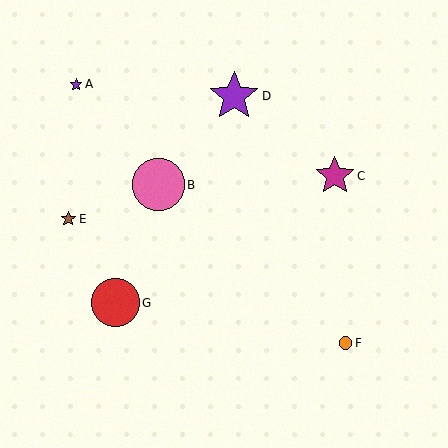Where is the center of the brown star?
The center of the brown star is at (68, 219).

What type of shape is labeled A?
Shape A is a purple star.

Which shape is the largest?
The pink circle (labeled B) is the largest.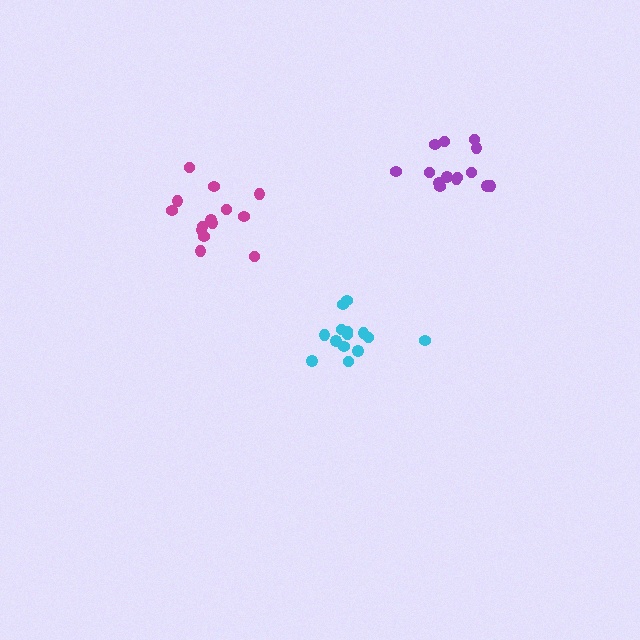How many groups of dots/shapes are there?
There are 3 groups.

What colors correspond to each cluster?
The clusters are colored: purple, cyan, magenta.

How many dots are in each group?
Group 1: 14 dots, Group 2: 14 dots, Group 3: 14 dots (42 total).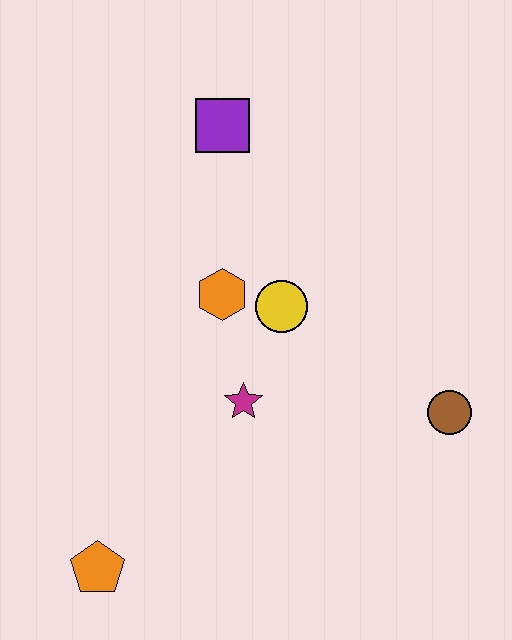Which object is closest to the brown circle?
The yellow circle is closest to the brown circle.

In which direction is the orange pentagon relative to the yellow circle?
The orange pentagon is below the yellow circle.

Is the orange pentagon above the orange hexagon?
No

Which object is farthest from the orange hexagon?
The orange pentagon is farthest from the orange hexagon.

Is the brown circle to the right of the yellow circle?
Yes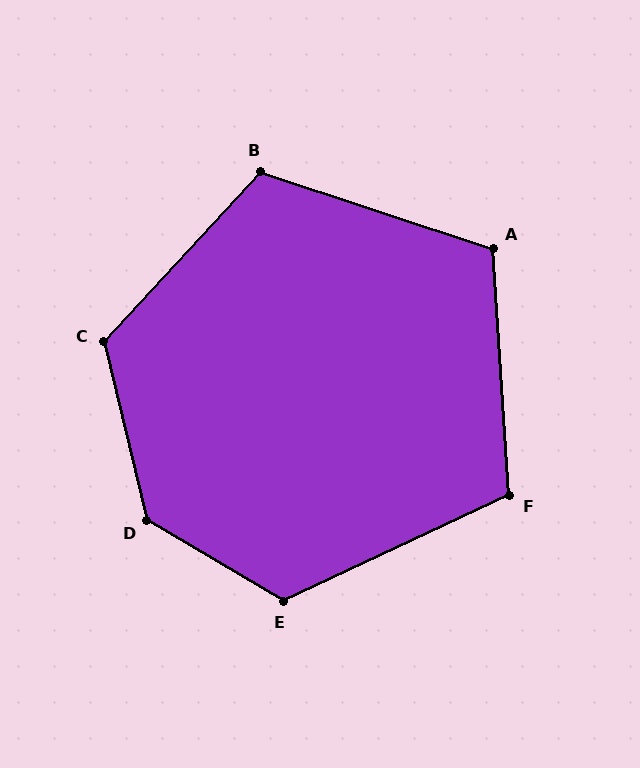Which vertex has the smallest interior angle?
F, at approximately 111 degrees.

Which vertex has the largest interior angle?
D, at approximately 134 degrees.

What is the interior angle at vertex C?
Approximately 124 degrees (obtuse).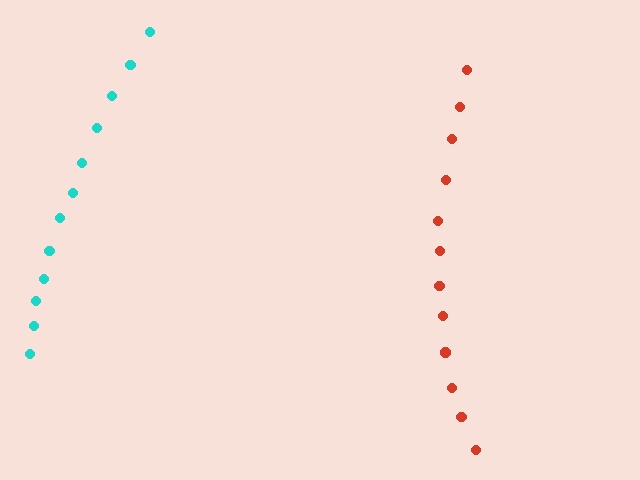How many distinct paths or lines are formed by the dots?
There are 2 distinct paths.